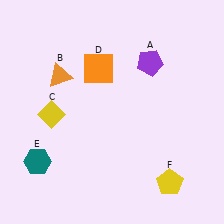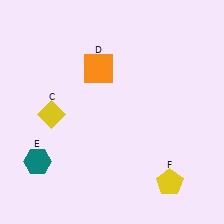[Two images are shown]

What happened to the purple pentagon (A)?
The purple pentagon (A) was removed in Image 2. It was in the top-right area of Image 1.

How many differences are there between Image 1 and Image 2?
There are 2 differences between the two images.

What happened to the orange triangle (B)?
The orange triangle (B) was removed in Image 2. It was in the top-left area of Image 1.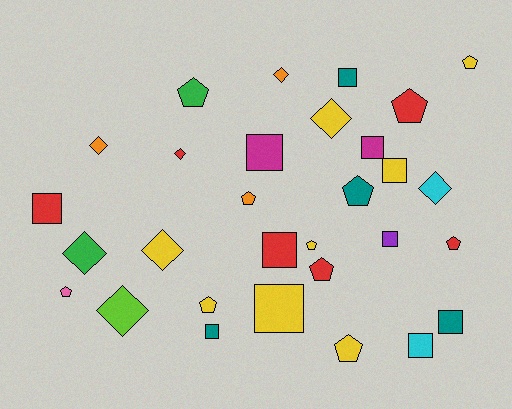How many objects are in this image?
There are 30 objects.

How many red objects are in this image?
There are 6 red objects.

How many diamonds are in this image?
There are 8 diamonds.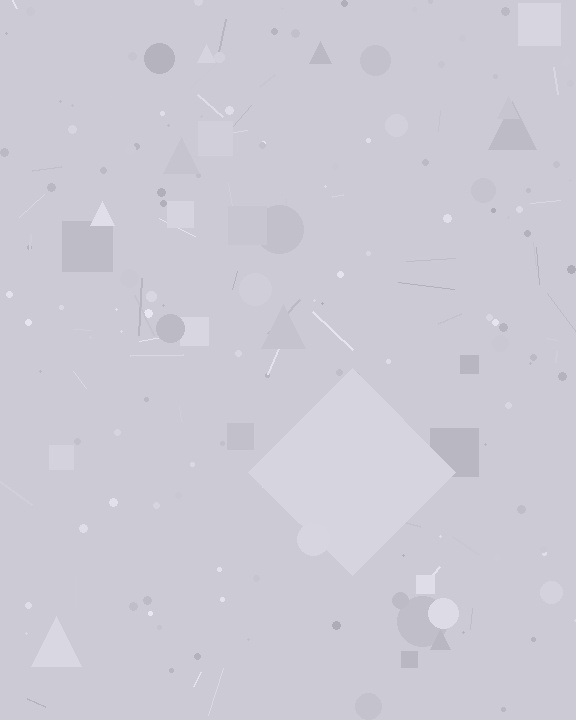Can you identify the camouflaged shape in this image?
The camouflaged shape is a diamond.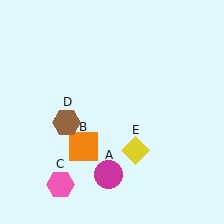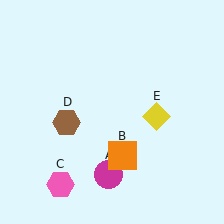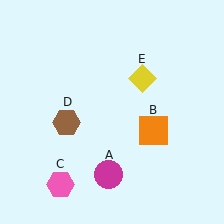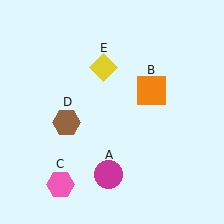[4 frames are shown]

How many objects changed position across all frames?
2 objects changed position: orange square (object B), yellow diamond (object E).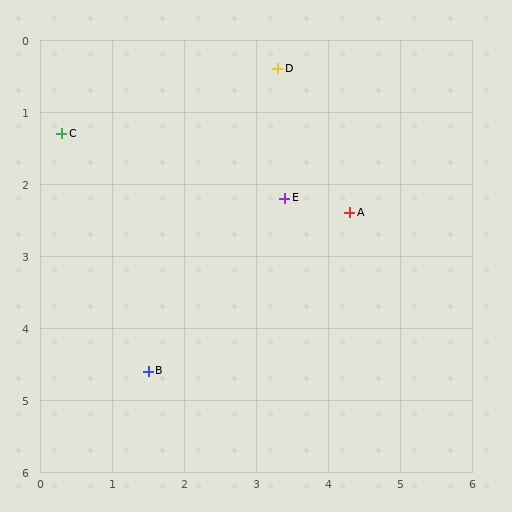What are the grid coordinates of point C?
Point C is at approximately (0.3, 1.3).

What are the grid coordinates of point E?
Point E is at approximately (3.4, 2.2).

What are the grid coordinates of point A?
Point A is at approximately (4.3, 2.4).